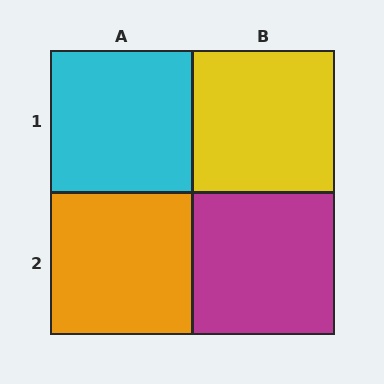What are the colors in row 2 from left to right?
Orange, magenta.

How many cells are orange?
1 cell is orange.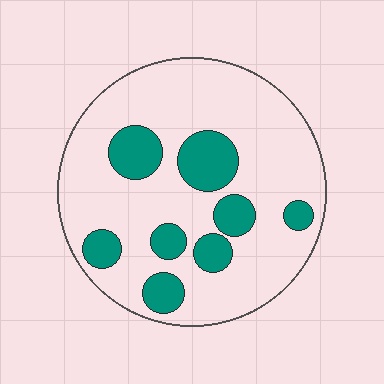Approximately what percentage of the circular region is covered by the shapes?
Approximately 20%.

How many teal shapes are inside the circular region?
8.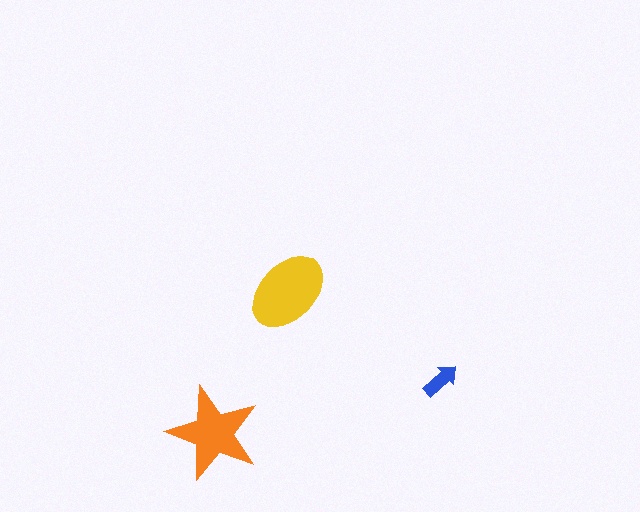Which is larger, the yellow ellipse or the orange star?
The yellow ellipse.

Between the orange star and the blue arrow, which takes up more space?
The orange star.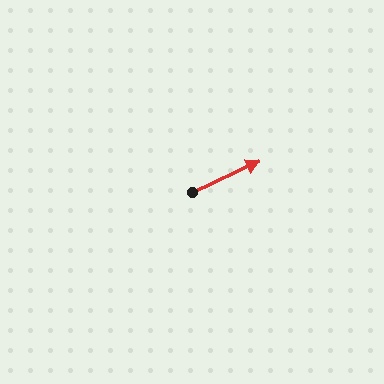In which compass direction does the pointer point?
Northeast.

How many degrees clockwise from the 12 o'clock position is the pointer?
Approximately 65 degrees.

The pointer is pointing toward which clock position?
Roughly 2 o'clock.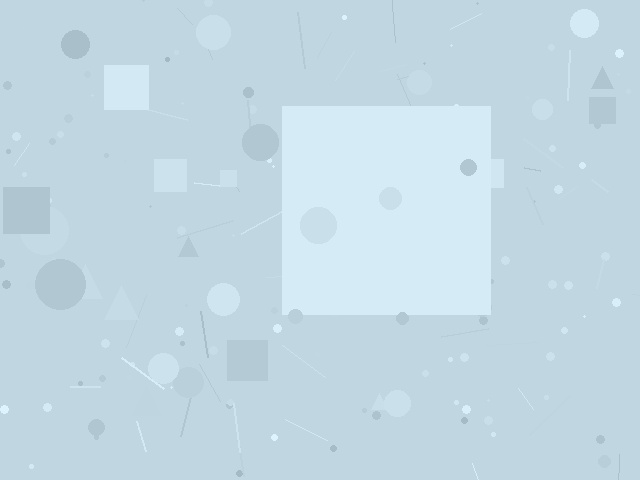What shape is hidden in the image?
A square is hidden in the image.